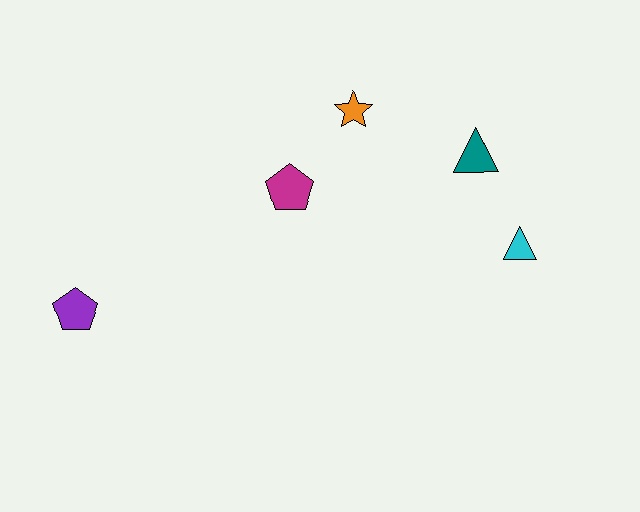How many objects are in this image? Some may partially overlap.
There are 5 objects.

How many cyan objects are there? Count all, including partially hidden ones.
There is 1 cyan object.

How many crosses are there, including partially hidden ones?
There are no crosses.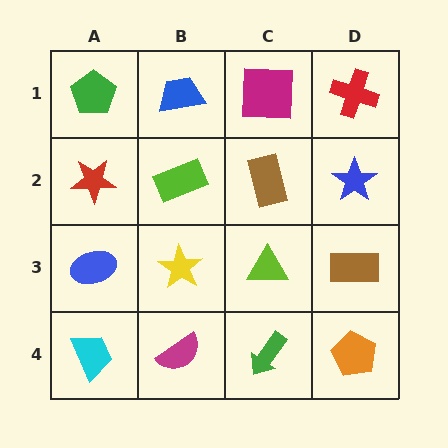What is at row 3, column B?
A yellow star.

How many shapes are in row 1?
4 shapes.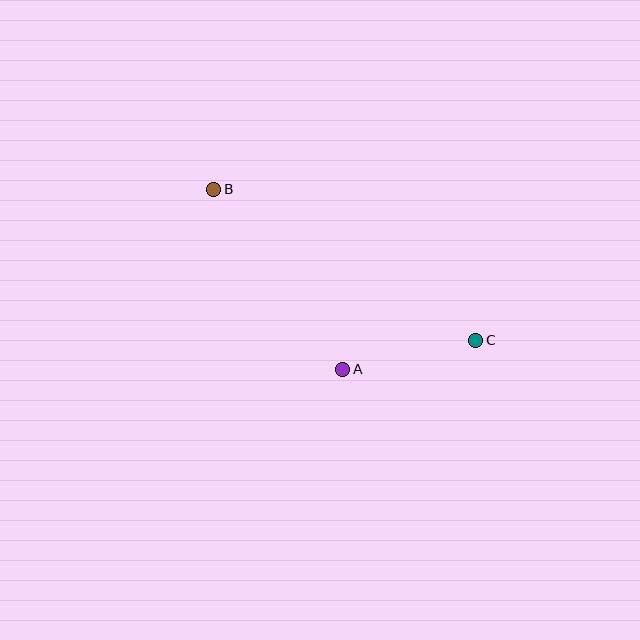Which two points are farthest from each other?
Points B and C are farthest from each other.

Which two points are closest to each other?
Points A and C are closest to each other.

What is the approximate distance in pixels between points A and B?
The distance between A and B is approximately 221 pixels.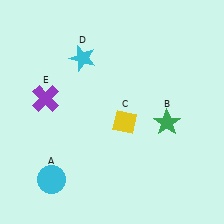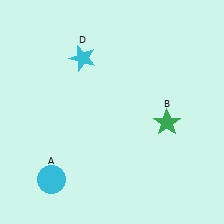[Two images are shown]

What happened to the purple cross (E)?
The purple cross (E) was removed in Image 2. It was in the top-left area of Image 1.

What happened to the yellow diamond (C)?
The yellow diamond (C) was removed in Image 2. It was in the bottom-right area of Image 1.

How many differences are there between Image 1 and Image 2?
There are 2 differences between the two images.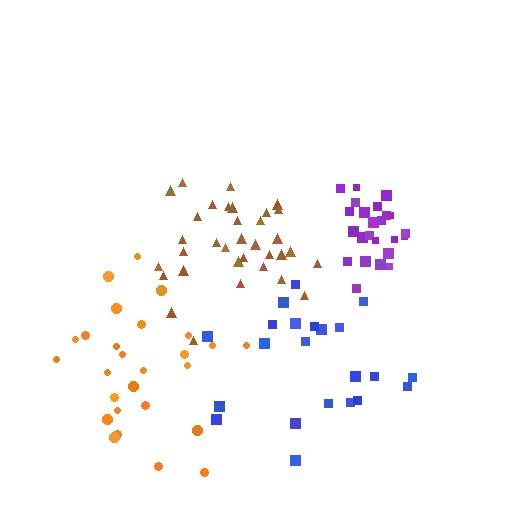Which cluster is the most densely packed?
Purple.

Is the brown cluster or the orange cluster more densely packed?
Brown.